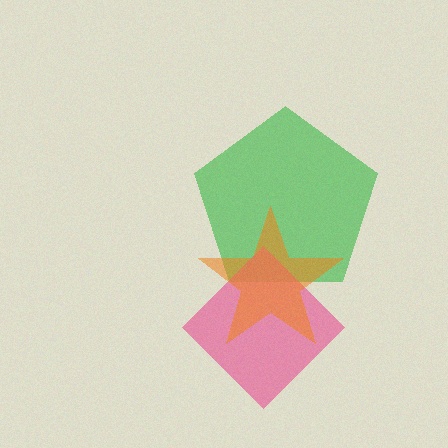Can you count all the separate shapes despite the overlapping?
Yes, there are 3 separate shapes.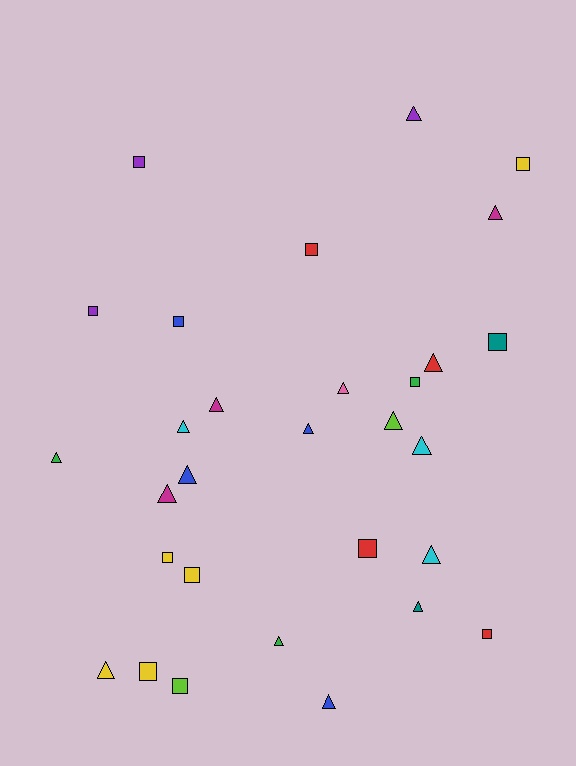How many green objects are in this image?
There are 3 green objects.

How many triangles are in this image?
There are 17 triangles.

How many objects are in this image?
There are 30 objects.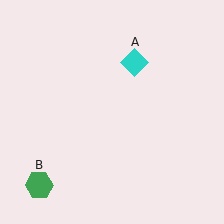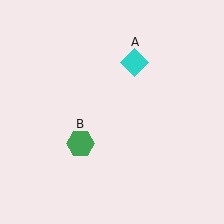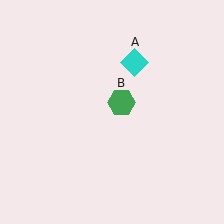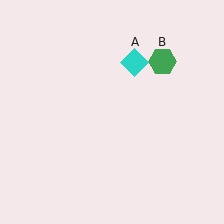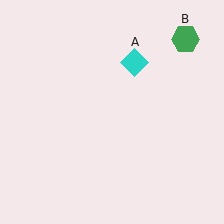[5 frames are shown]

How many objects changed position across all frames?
1 object changed position: green hexagon (object B).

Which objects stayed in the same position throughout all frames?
Cyan diamond (object A) remained stationary.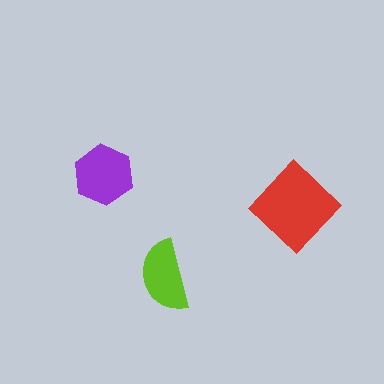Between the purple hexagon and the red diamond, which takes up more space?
The red diamond.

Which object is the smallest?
The lime semicircle.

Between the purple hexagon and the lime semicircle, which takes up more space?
The purple hexagon.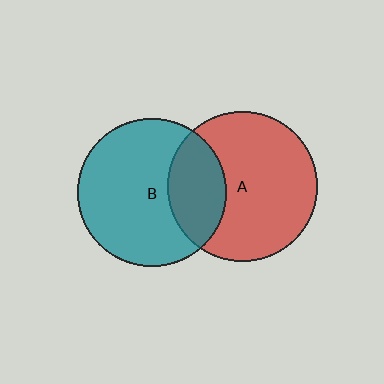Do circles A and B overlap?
Yes.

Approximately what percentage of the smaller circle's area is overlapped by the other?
Approximately 30%.